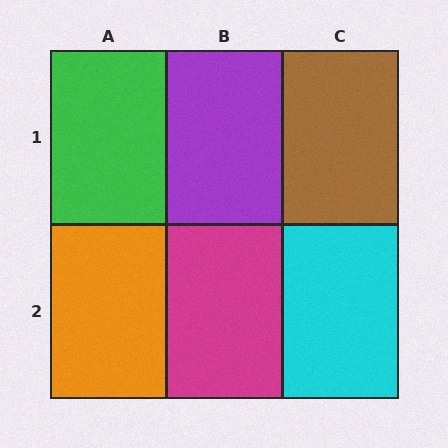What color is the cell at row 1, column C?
Brown.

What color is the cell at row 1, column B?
Purple.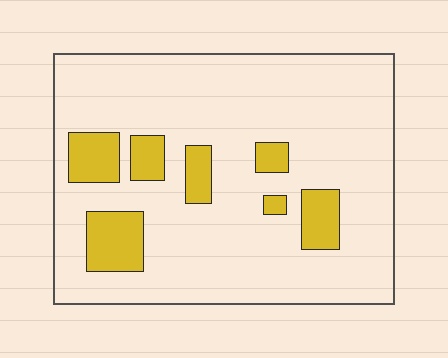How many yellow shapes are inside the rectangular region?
7.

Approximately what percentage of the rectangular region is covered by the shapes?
Approximately 15%.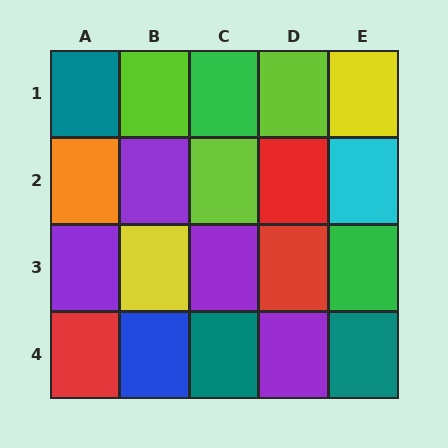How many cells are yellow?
2 cells are yellow.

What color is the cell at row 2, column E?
Cyan.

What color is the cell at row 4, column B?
Blue.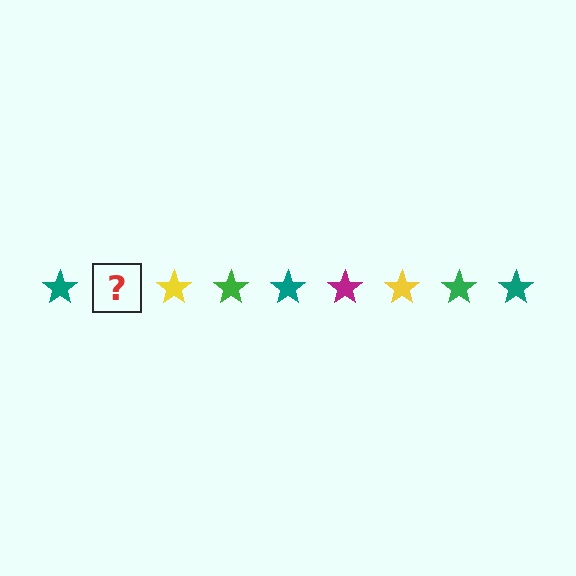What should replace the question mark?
The question mark should be replaced with a magenta star.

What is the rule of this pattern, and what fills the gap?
The rule is that the pattern cycles through teal, magenta, yellow, green stars. The gap should be filled with a magenta star.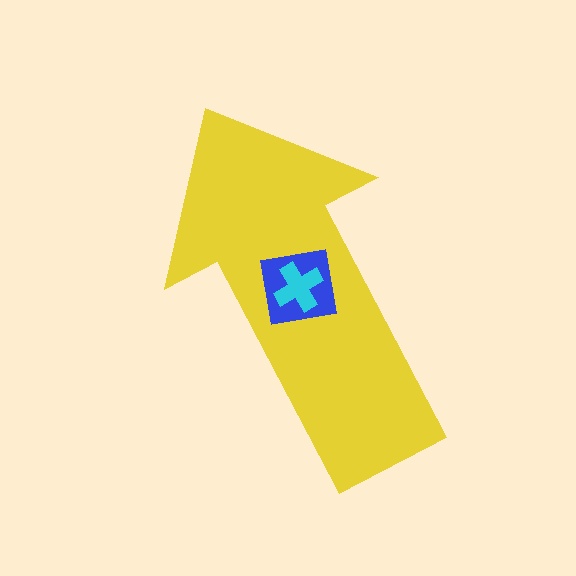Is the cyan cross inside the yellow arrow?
Yes.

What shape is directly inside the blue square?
The cyan cross.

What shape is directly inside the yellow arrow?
The blue square.